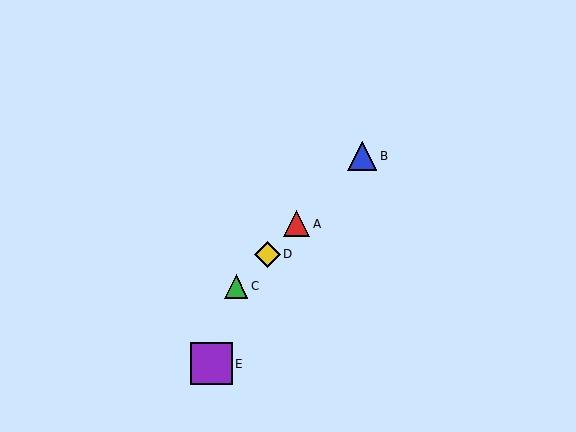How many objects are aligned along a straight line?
4 objects (A, B, C, D) are aligned along a straight line.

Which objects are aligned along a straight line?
Objects A, B, C, D are aligned along a straight line.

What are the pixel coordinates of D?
Object D is at (267, 254).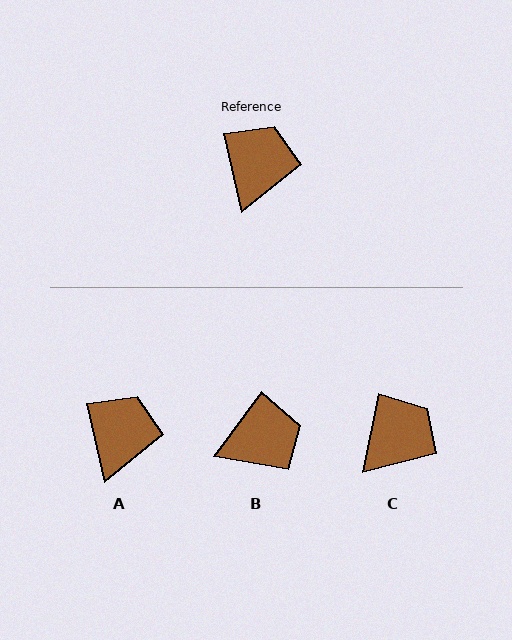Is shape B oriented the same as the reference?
No, it is off by about 49 degrees.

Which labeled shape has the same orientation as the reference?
A.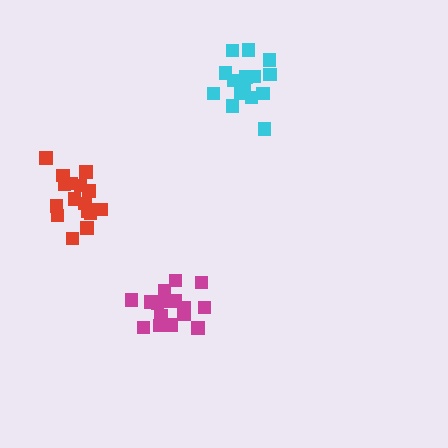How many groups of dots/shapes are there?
There are 3 groups.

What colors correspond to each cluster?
The clusters are colored: cyan, magenta, red.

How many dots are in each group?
Group 1: 16 dots, Group 2: 20 dots, Group 3: 17 dots (53 total).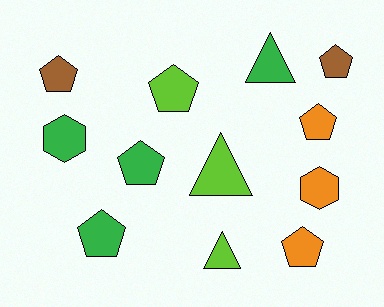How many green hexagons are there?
There is 1 green hexagon.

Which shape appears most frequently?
Pentagon, with 7 objects.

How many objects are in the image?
There are 12 objects.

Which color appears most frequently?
Green, with 4 objects.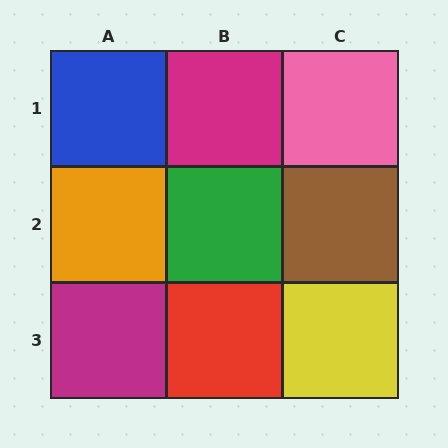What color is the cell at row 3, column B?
Red.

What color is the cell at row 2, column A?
Orange.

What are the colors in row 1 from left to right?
Blue, magenta, pink.